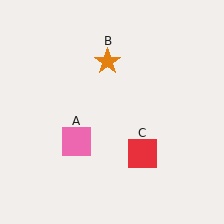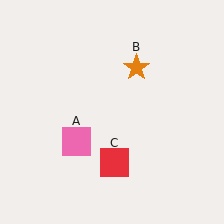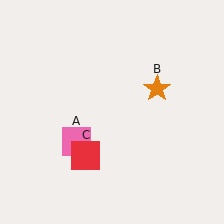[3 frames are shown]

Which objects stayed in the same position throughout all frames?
Pink square (object A) remained stationary.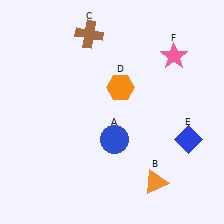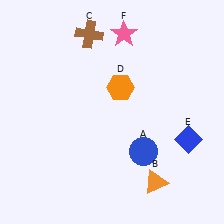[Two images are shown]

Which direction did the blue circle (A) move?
The blue circle (A) moved right.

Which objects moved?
The objects that moved are: the blue circle (A), the pink star (F).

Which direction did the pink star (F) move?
The pink star (F) moved left.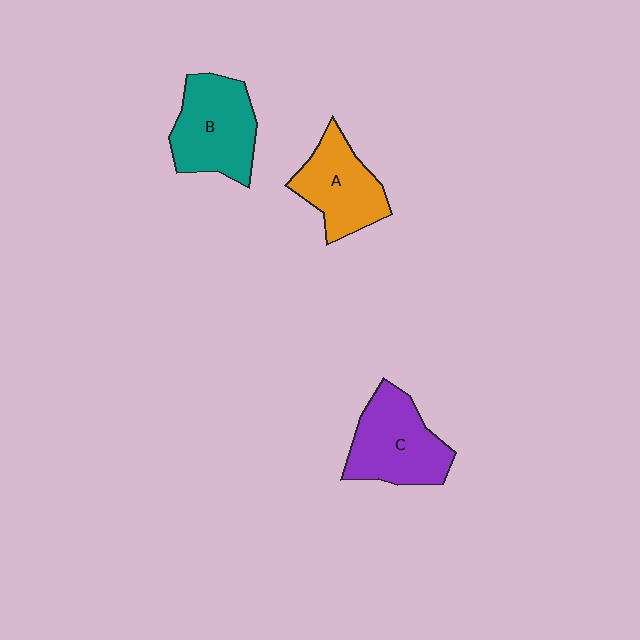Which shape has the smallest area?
Shape A (orange).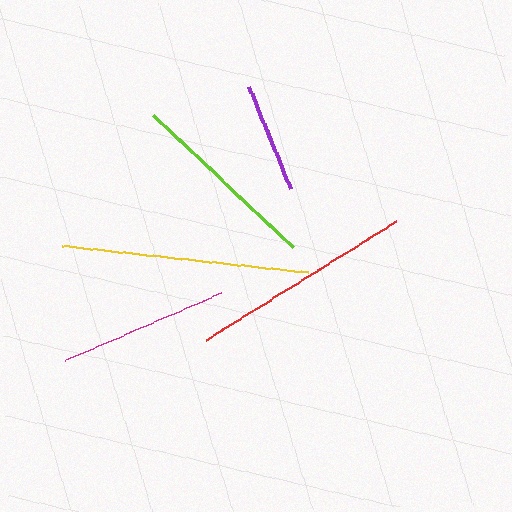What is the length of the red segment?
The red segment is approximately 224 pixels long.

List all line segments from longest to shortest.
From longest to shortest: yellow, red, lime, magenta, purple.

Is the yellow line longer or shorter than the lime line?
The yellow line is longer than the lime line.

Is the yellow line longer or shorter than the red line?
The yellow line is longer than the red line.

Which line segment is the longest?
The yellow line is the longest at approximately 247 pixels.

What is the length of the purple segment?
The purple segment is approximately 109 pixels long.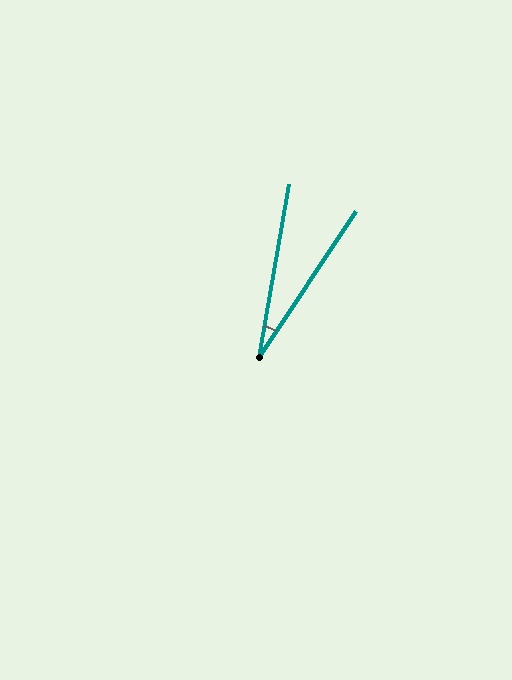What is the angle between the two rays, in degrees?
Approximately 24 degrees.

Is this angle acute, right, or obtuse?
It is acute.